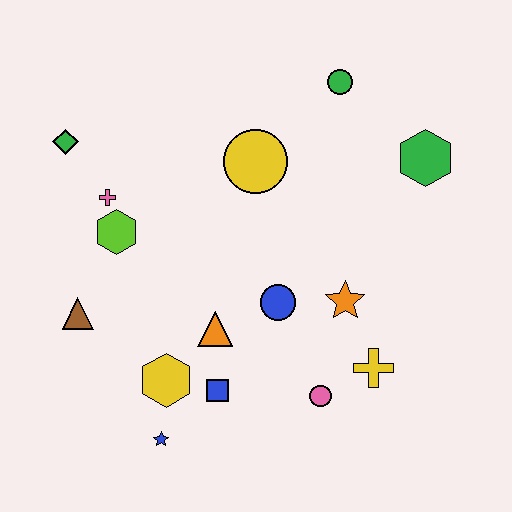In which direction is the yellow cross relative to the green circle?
The yellow cross is below the green circle.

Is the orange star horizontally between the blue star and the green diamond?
No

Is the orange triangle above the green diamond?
No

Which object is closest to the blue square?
The yellow hexagon is closest to the blue square.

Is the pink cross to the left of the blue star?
Yes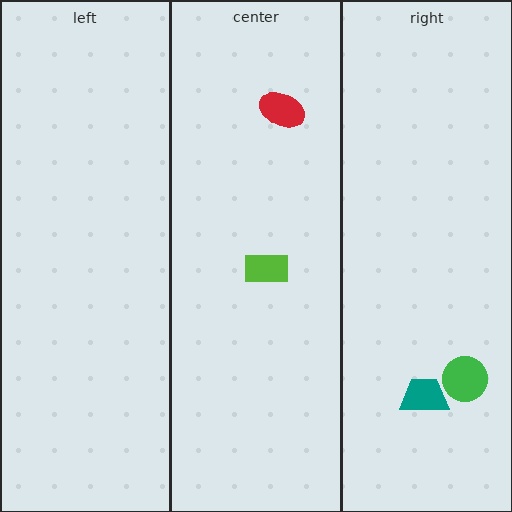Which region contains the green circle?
The right region.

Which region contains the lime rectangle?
The center region.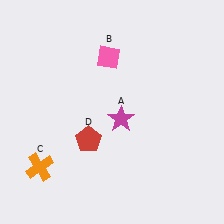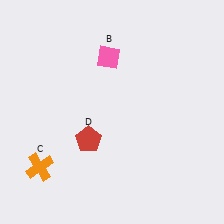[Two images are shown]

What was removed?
The magenta star (A) was removed in Image 2.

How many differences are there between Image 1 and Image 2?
There is 1 difference between the two images.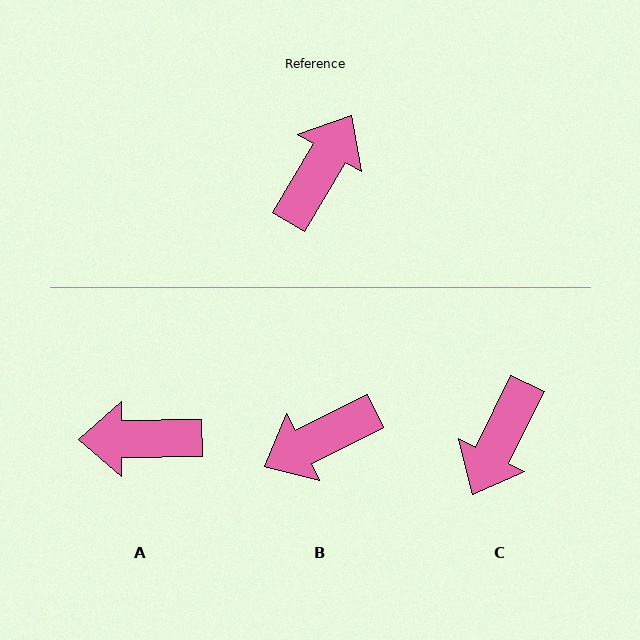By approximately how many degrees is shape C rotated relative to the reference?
Approximately 176 degrees clockwise.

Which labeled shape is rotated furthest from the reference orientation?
C, about 176 degrees away.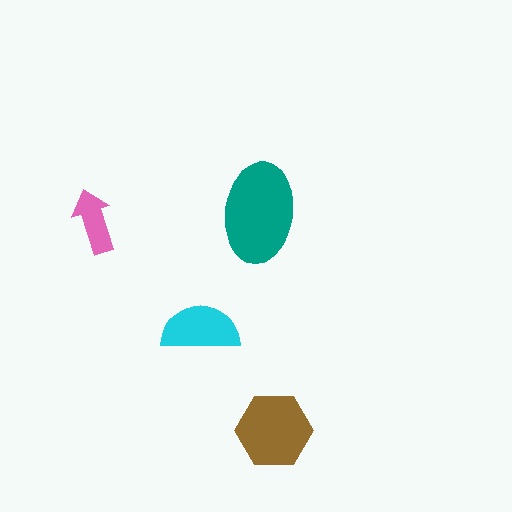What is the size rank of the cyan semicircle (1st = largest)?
3rd.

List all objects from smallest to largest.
The pink arrow, the cyan semicircle, the brown hexagon, the teal ellipse.